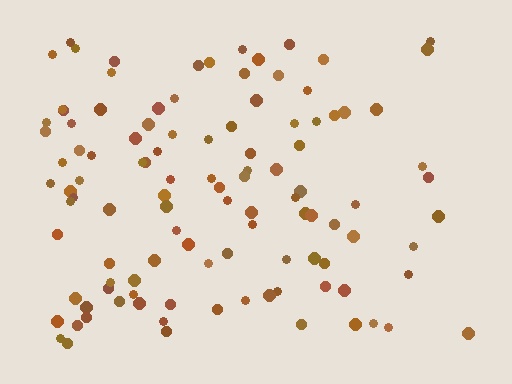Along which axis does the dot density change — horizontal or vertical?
Horizontal.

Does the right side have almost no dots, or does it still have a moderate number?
Still a moderate number, just noticeably fewer than the left.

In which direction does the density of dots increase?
From right to left, with the left side densest.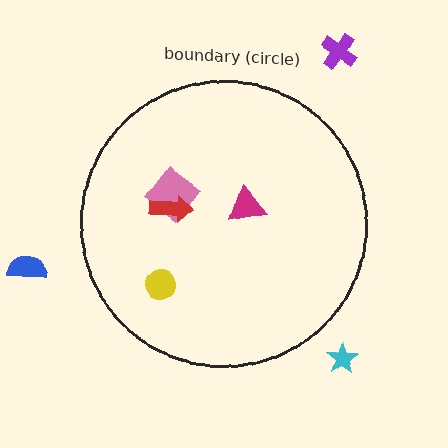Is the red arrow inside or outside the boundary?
Inside.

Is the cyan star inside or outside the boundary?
Outside.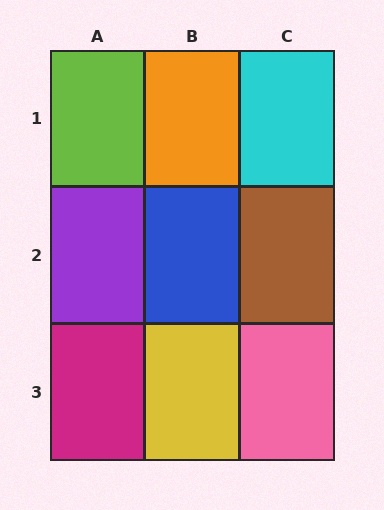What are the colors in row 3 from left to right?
Magenta, yellow, pink.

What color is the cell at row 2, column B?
Blue.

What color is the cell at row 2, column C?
Brown.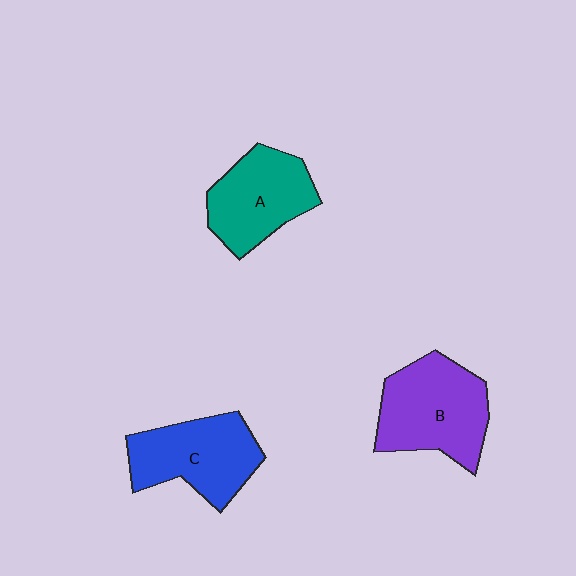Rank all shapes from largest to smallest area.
From largest to smallest: B (purple), C (blue), A (teal).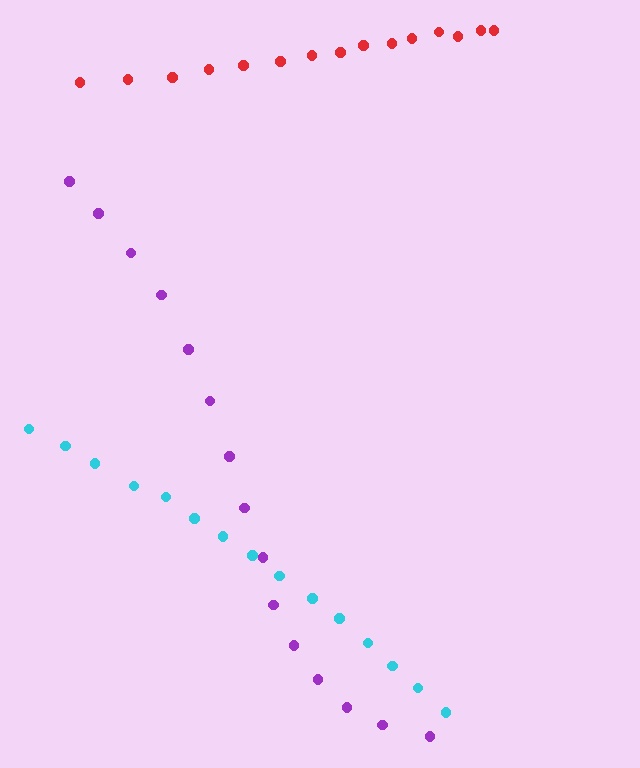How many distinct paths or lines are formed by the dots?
There are 3 distinct paths.